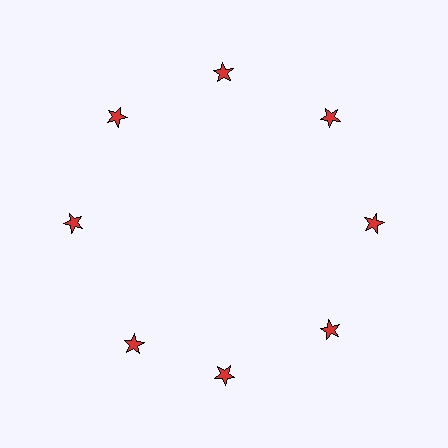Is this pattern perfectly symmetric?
No. The 8 red stars are arranged in a ring, but one element near the 8 o'clock position is rotated out of alignment along the ring, breaking the 8-fold rotational symmetry.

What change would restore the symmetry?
The symmetry would be restored by rotating it back into even spacing with its neighbors so that all 8 stars sit at equal angles and equal distance from the center.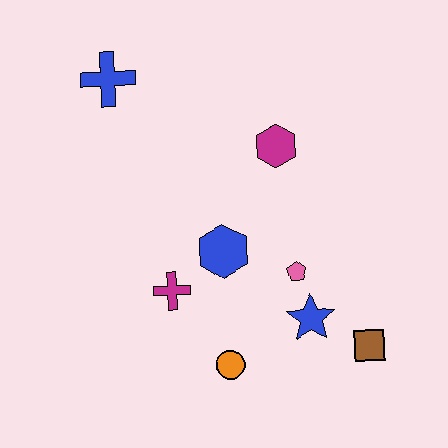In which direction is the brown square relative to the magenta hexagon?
The brown square is below the magenta hexagon.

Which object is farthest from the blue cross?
The brown square is farthest from the blue cross.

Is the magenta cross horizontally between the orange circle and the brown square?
No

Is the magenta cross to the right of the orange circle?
No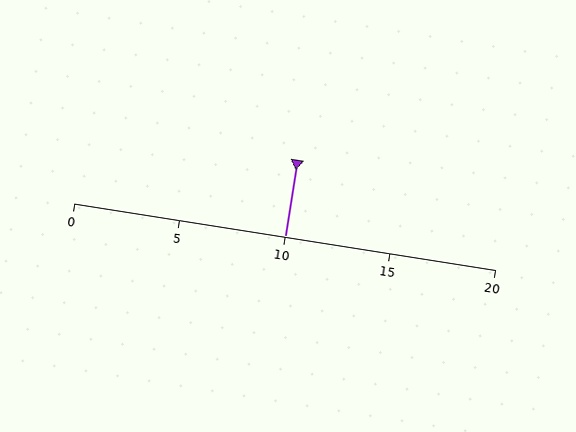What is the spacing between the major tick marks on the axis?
The major ticks are spaced 5 apart.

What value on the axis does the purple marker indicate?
The marker indicates approximately 10.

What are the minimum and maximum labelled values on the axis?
The axis runs from 0 to 20.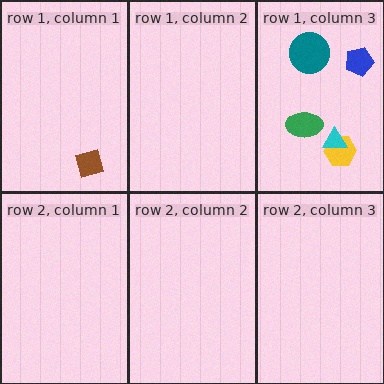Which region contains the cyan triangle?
The row 1, column 3 region.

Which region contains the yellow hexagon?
The row 1, column 3 region.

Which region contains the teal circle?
The row 1, column 3 region.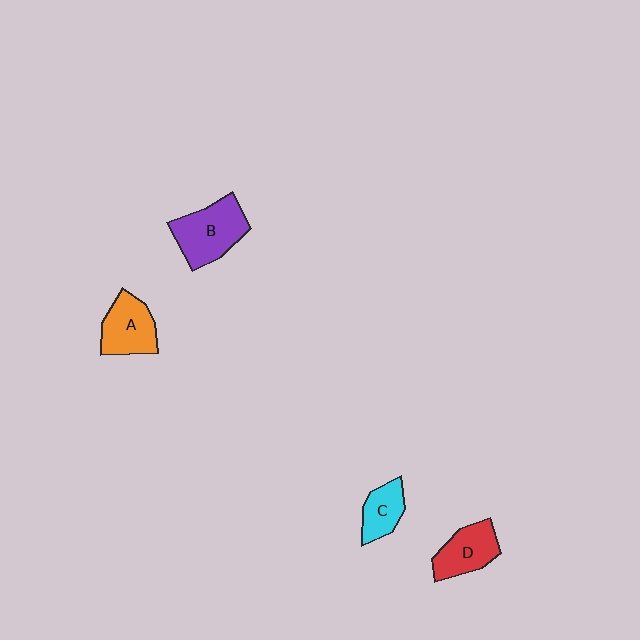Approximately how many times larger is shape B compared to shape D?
Approximately 1.3 times.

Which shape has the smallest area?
Shape C (cyan).